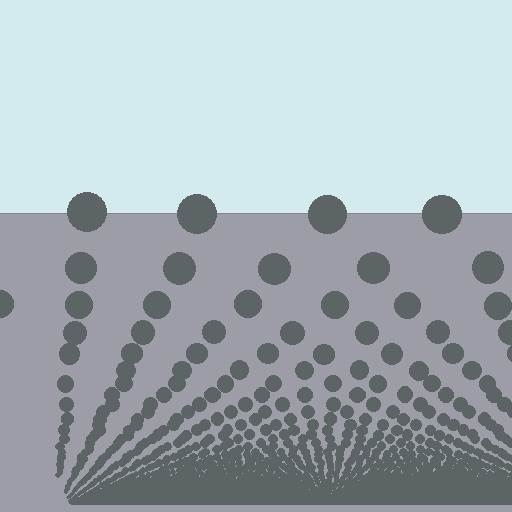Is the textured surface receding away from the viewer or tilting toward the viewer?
The surface appears to tilt toward the viewer. Texture elements get larger and sparser toward the top.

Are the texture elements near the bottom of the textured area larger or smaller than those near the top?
Smaller. The gradient is inverted — elements near the bottom are smaller and denser.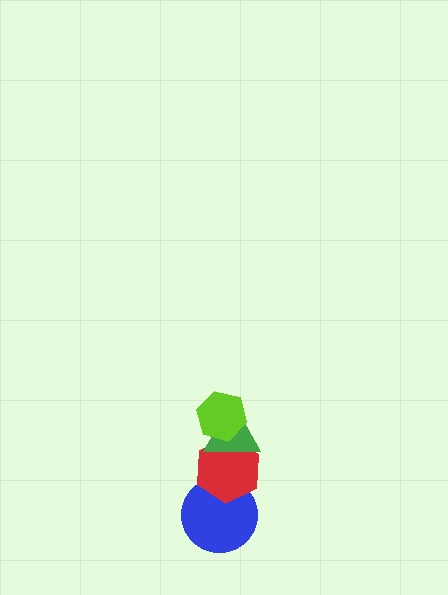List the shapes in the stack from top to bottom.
From top to bottom: the lime hexagon, the green triangle, the red hexagon, the blue circle.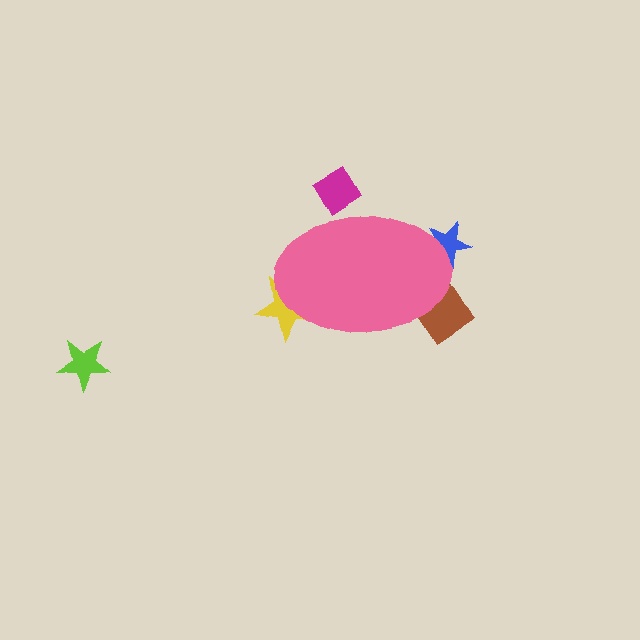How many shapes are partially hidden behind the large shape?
4 shapes are partially hidden.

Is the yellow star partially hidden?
Yes, the yellow star is partially hidden behind the pink ellipse.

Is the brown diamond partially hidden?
Yes, the brown diamond is partially hidden behind the pink ellipse.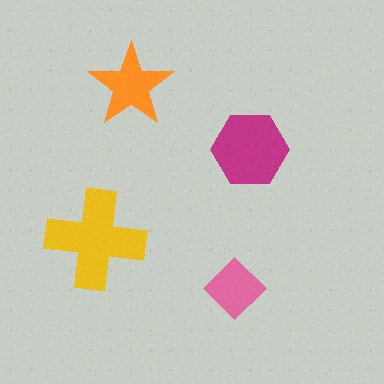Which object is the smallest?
The pink diamond.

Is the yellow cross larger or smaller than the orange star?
Larger.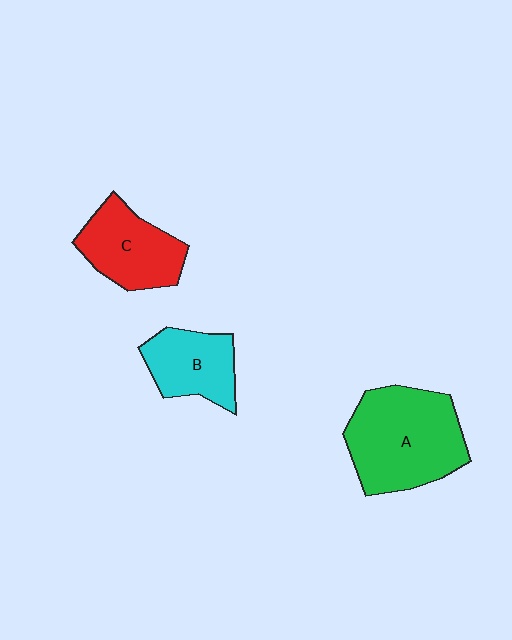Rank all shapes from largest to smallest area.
From largest to smallest: A (green), C (red), B (cyan).